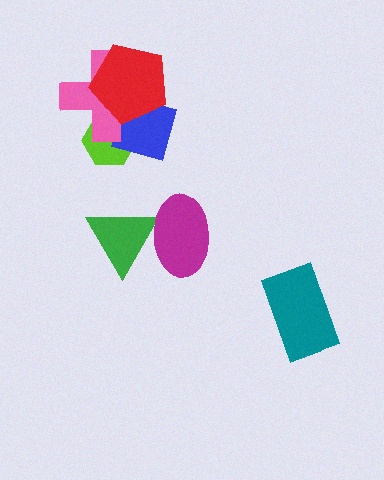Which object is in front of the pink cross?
The red pentagon is in front of the pink cross.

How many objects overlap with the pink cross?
3 objects overlap with the pink cross.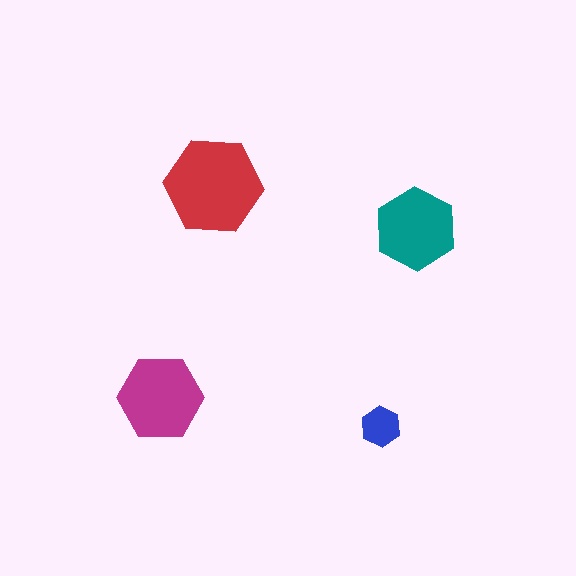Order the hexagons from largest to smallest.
the red one, the magenta one, the teal one, the blue one.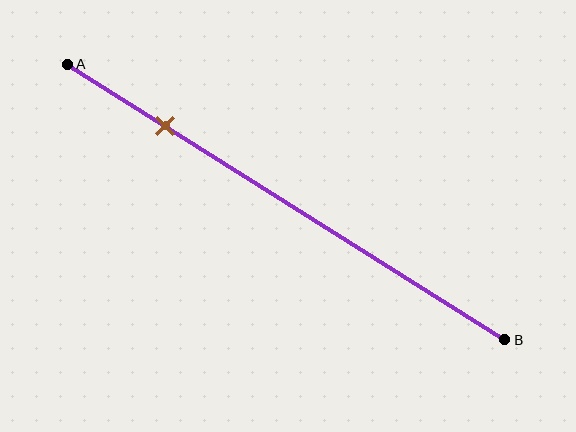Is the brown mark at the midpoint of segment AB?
No, the mark is at about 20% from A, not at the 50% midpoint.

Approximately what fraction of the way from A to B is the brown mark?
The brown mark is approximately 20% of the way from A to B.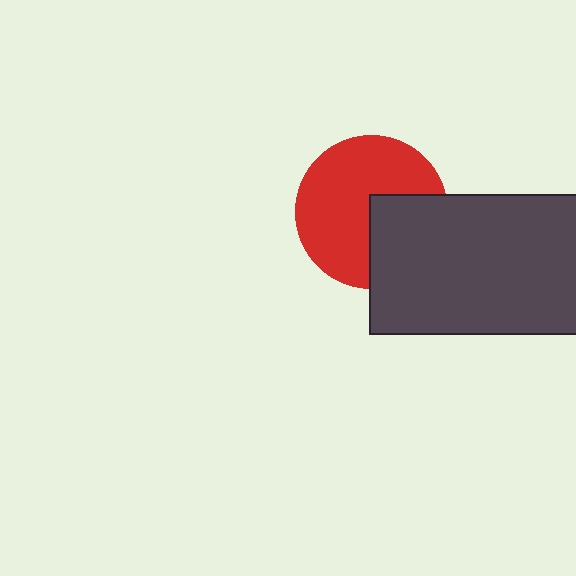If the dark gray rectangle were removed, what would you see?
You would see the complete red circle.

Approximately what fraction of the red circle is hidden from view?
Roughly 34% of the red circle is hidden behind the dark gray rectangle.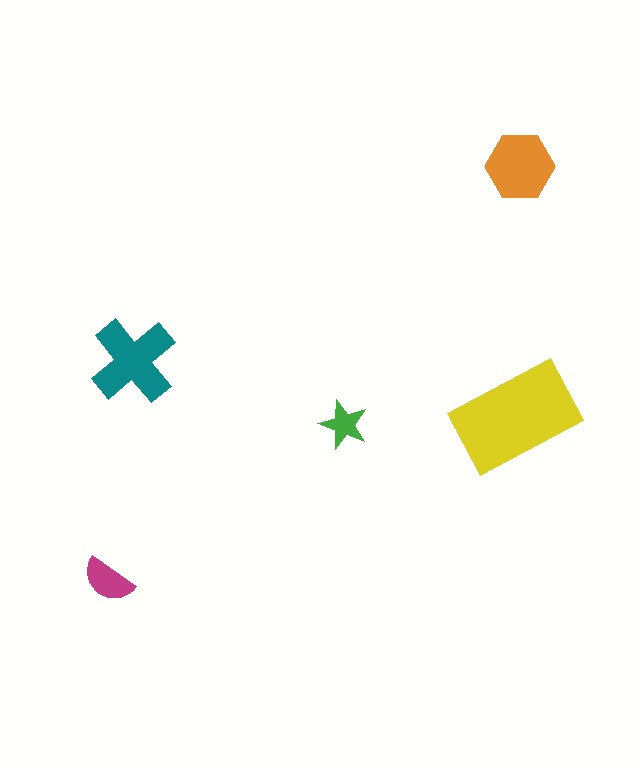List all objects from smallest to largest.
The green star, the magenta semicircle, the orange hexagon, the teal cross, the yellow rectangle.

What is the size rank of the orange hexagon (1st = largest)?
3rd.